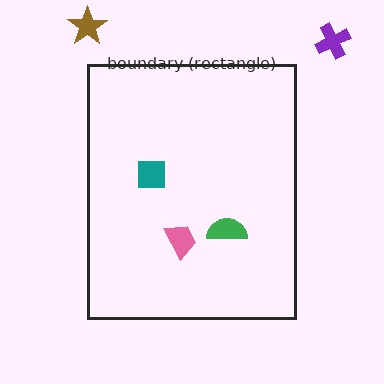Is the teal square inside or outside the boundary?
Inside.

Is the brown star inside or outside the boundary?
Outside.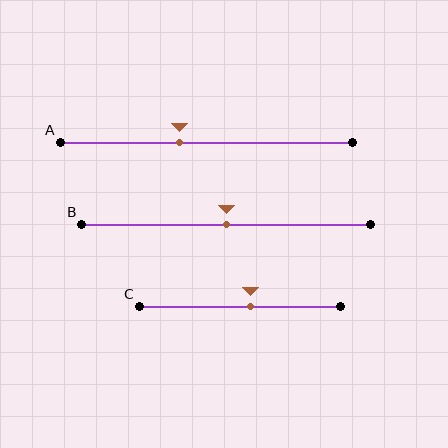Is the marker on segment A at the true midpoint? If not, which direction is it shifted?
No, the marker on segment A is shifted to the left by about 9% of the segment length.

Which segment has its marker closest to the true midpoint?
Segment B has its marker closest to the true midpoint.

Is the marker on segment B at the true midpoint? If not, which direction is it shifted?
Yes, the marker on segment B is at the true midpoint.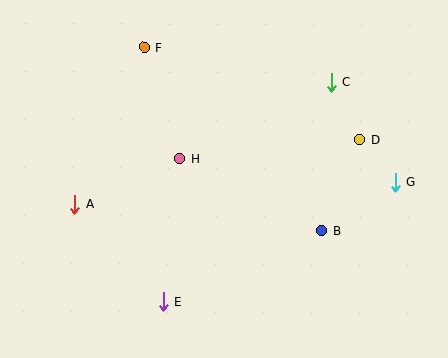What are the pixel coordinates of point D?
Point D is at (360, 140).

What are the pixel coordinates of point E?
Point E is at (163, 301).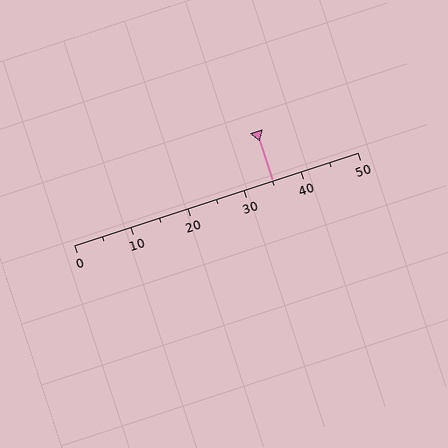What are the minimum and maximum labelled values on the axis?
The axis runs from 0 to 50.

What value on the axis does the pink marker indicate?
The marker indicates approximately 35.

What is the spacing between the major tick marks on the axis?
The major ticks are spaced 10 apart.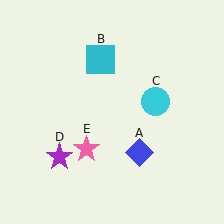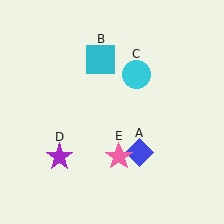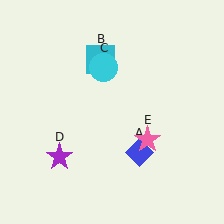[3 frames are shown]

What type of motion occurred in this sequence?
The cyan circle (object C), pink star (object E) rotated counterclockwise around the center of the scene.